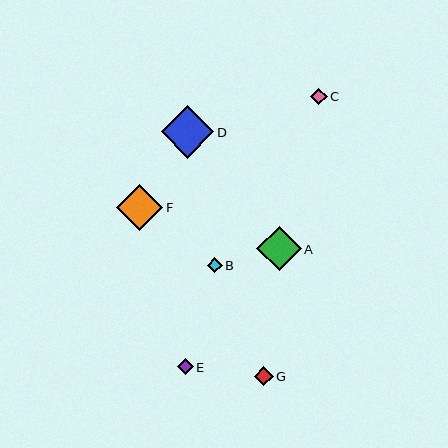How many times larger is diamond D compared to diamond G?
Diamond D is approximately 2.8 times the size of diamond G.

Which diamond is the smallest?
Diamond B is the smallest with a size of approximately 15 pixels.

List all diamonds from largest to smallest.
From largest to smallest: D, F, A, G, C, E, B.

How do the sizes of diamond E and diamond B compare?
Diamond E and diamond B are approximately the same size.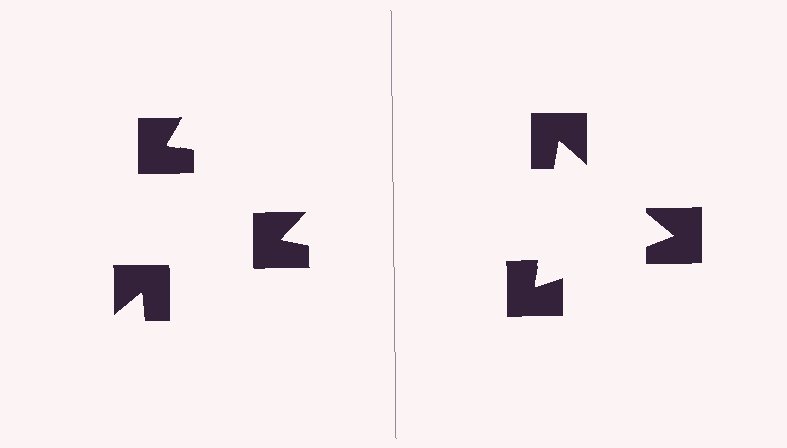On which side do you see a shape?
An illusory triangle appears on the right side. On the left side the wedge cuts are rotated, so no coherent shape forms.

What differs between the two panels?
The notched squares are positioned identically on both sides; only the wedge orientations differ. On the right they align to a triangle; on the left they are misaligned.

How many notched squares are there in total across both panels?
6 — 3 on each side.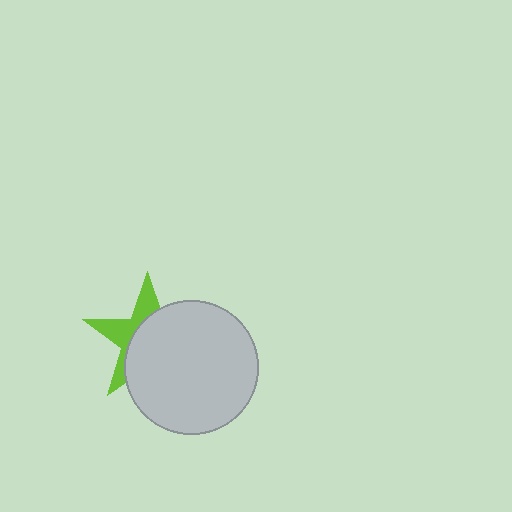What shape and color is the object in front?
The object in front is a light gray circle.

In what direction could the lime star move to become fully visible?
The lime star could move toward the upper-left. That would shift it out from behind the light gray circle entirely.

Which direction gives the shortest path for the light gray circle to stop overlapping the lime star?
Moving toward the lower-right gives the shortest separation.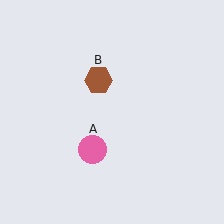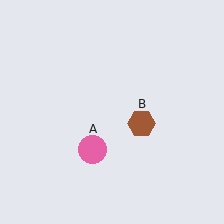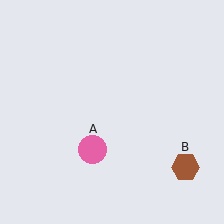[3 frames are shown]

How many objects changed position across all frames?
1 object changed position: brown hexagon (object B).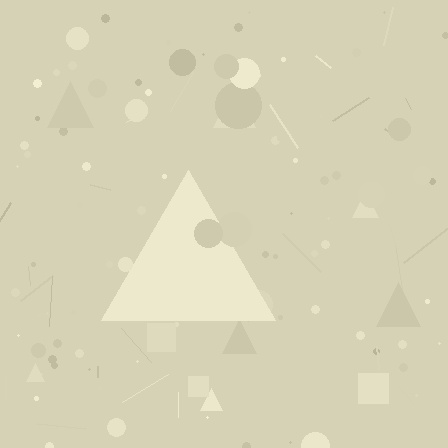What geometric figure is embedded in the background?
A triangle is embedded in the background.